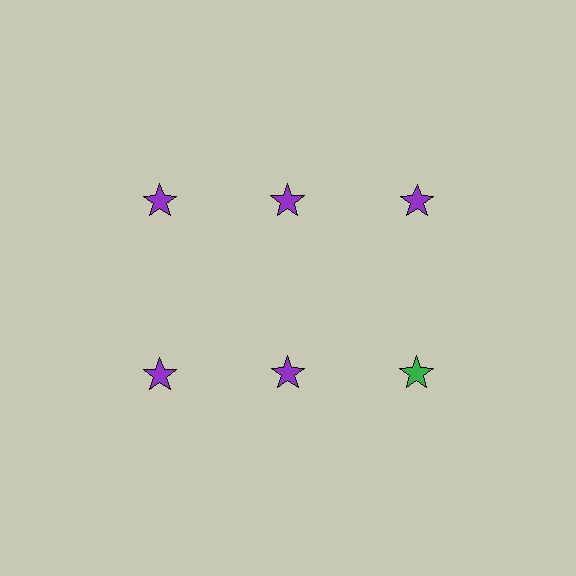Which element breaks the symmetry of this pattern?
The green star in the second row, center column breaks the symmetry. All other shapes are purple stars.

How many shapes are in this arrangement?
There are 6 shapes arranged in a grid pattern.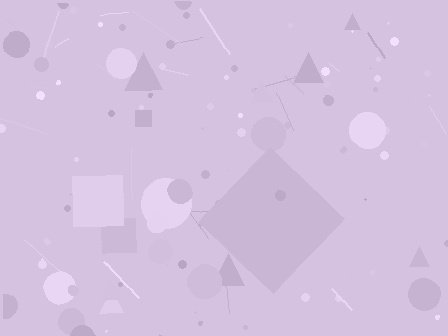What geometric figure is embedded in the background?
A diamond is embedded in the background.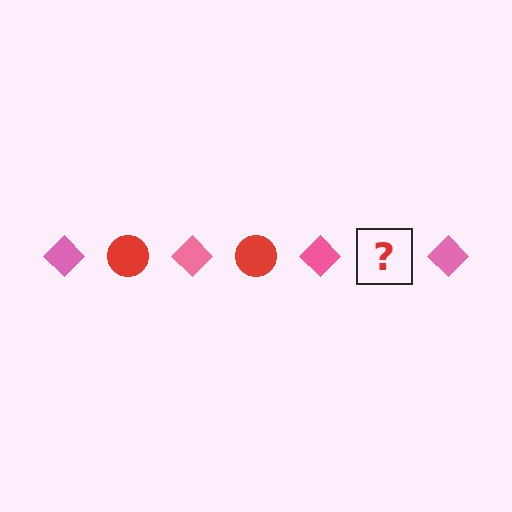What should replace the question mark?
The question mark should be replaced with a red circle.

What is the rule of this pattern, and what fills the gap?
The rule is that the pattern alternates between pink diamond and red circle. The gap should be filled with a red circle.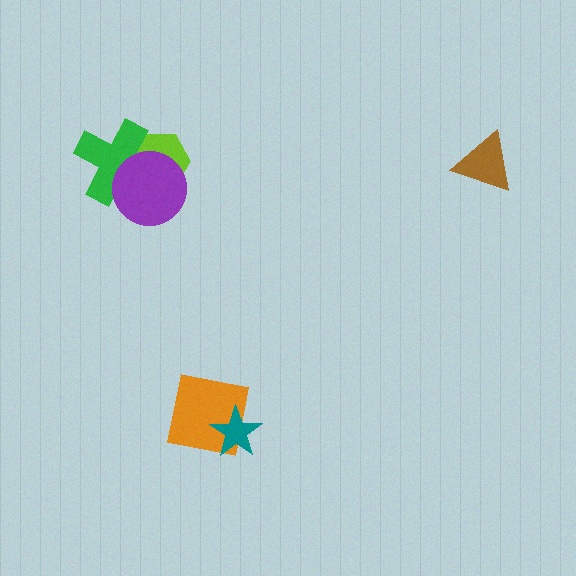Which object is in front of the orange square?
The teal star is in front of the orange square.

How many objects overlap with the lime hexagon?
2 objects overlap with the lime hexagon.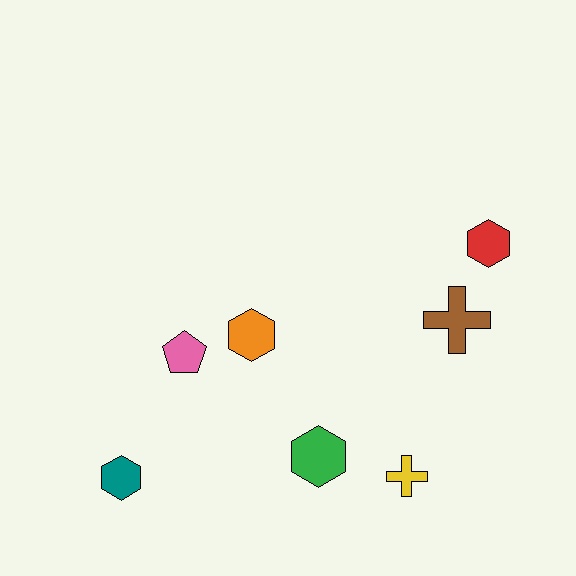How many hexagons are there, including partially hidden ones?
There are 4 hexagons.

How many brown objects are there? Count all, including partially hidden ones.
There is 1 brown object.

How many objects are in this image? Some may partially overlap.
There are 7 objects.